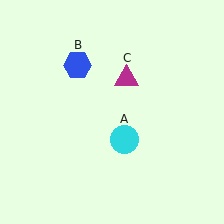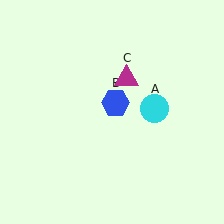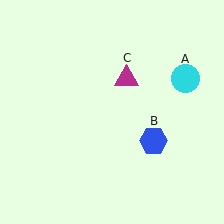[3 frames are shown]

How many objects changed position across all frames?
2 objects changed position: cyan circle (object A), blue hexagon (object B).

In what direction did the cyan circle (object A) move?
The cyan circle (object A) moved up and to the right.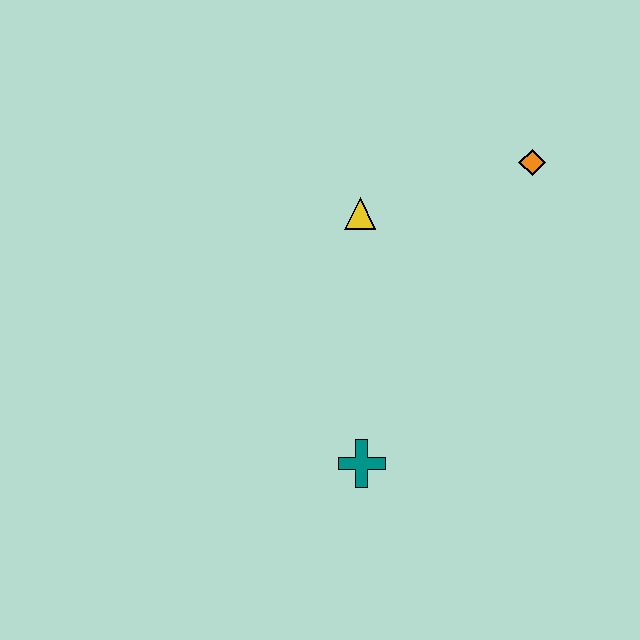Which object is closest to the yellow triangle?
The orange diamond is closest to the yellow triangle.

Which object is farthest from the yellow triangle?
The teal cross is farthest from the yellow triangle.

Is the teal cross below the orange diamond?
Yes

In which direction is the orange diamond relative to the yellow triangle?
The orange diamond is to the right of the yellow triangle.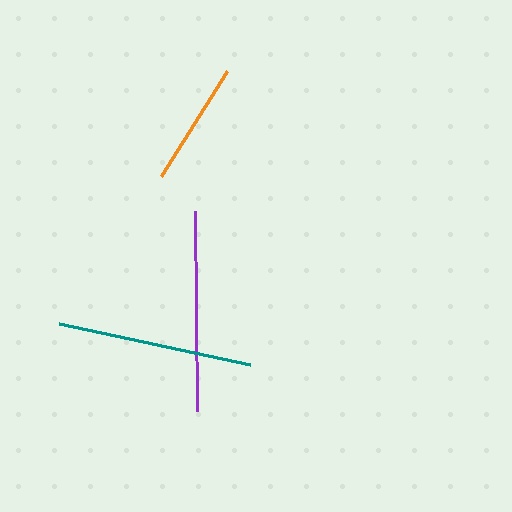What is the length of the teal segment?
The teal segment is approximately 196 pixels long.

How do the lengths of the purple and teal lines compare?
The purple and teal lines are approximately the same length.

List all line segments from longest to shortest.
From longest to shortest: purple, teal, orange.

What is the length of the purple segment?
The purple segment is approximately 199 pixels long.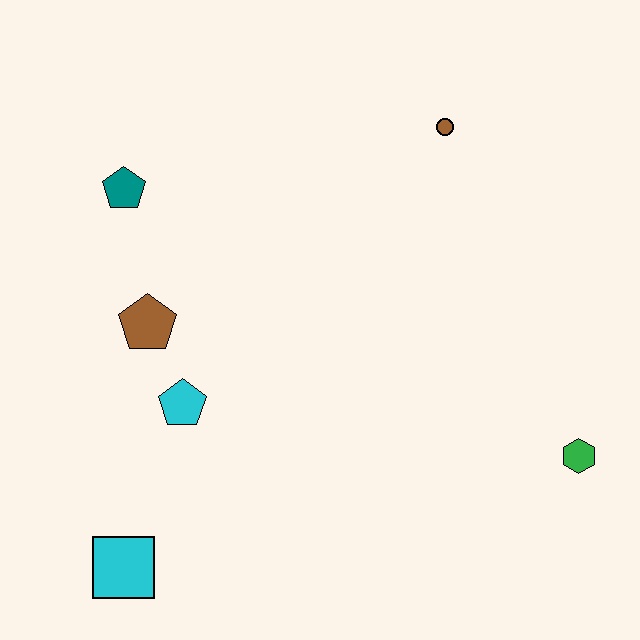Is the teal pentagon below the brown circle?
Yes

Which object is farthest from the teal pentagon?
The green hexagon is farthest from the teal pentagon.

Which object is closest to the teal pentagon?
The brown pentagon is closest to the teal pentagon.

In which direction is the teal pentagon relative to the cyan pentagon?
The teal pentagon is above the cyan pentagon.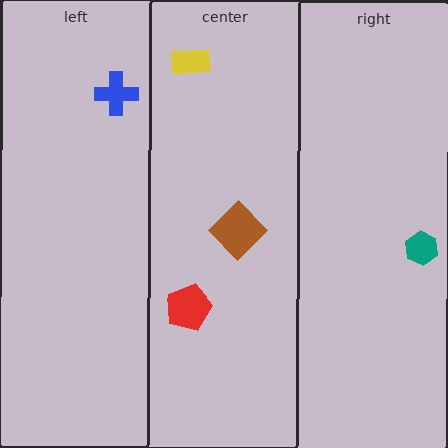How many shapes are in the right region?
1.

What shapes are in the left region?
The blue cross.